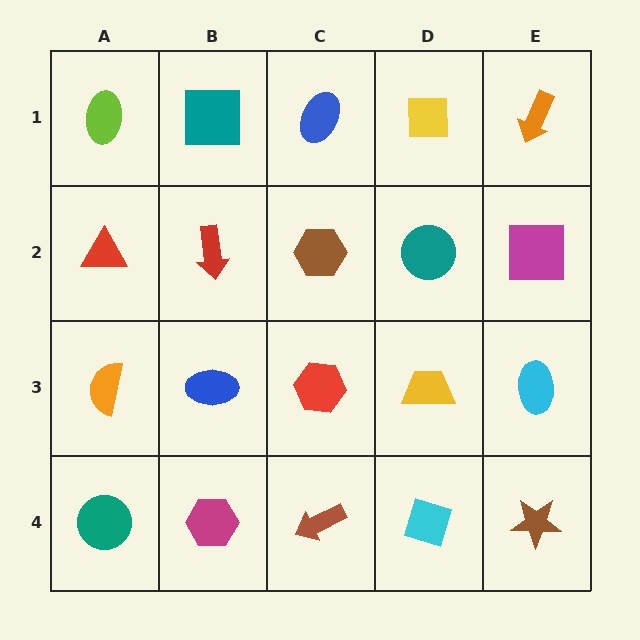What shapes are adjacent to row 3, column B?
A red arrow (row 2, column B), a magenta hexagon (row 4, column B), an orange semicircle (row 3, column A), a red hexagon (row 3, column C).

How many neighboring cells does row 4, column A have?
2.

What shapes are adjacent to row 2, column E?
An orange arrow (row 1, column E), a cyan ellipse (row 3, column E), a teal circle (row 2, column D).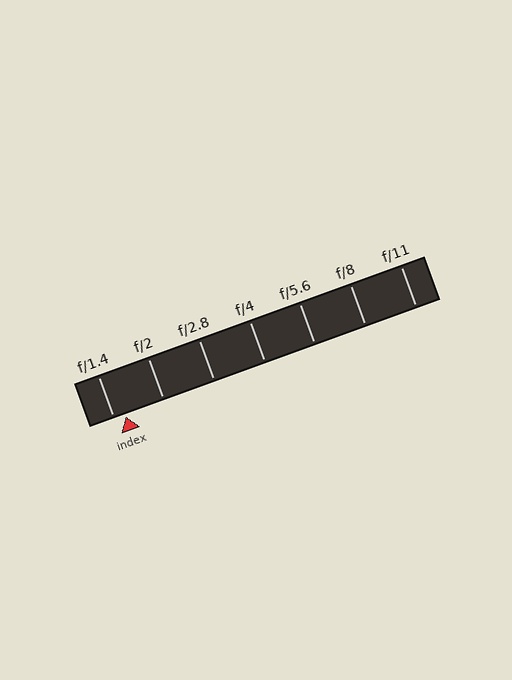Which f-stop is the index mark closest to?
The index mark is closest to f/1.4.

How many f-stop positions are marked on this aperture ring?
There are 7 f-stop positions marked.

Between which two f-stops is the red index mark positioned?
The index mark is between f/1.4 and f/2.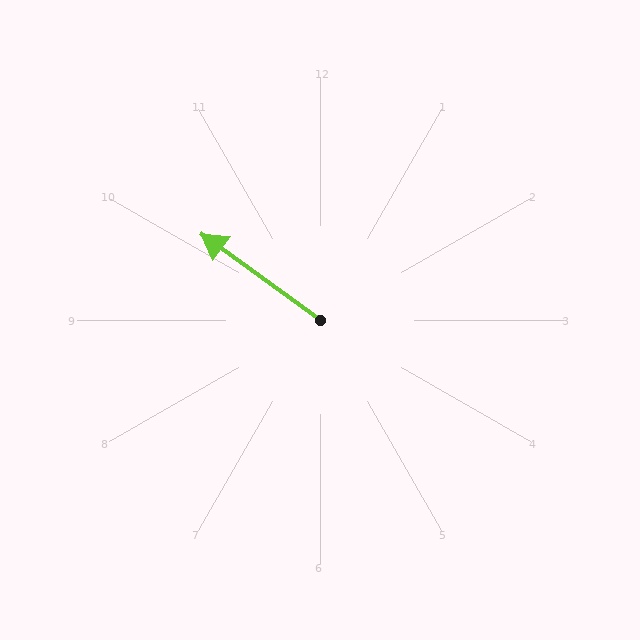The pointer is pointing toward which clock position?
Roughly 10 o'clock.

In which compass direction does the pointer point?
Northwest.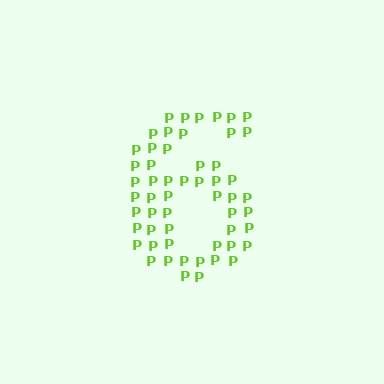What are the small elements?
The small elements are letter P's.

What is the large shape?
The large shape is the digit 6.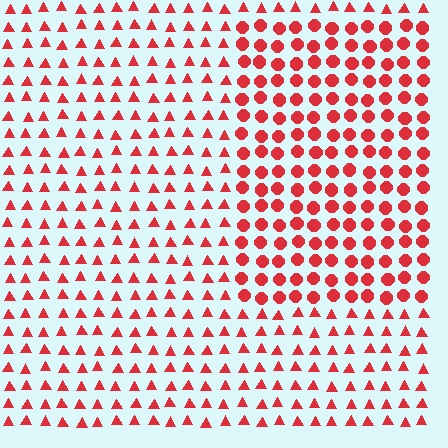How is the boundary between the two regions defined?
The boundary is defined by a change in element shape: circles inside vs. triangles outside. All elements share the same color and spacing.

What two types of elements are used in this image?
The image uses circles inside the rectangle region and triangles outside it.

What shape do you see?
I see a rectangle.